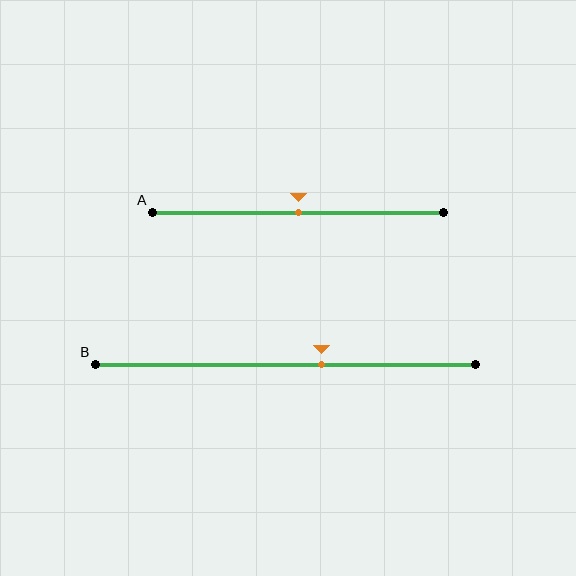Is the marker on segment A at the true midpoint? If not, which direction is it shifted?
Yes, the marker on segment A is at the true midpoint.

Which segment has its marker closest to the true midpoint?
Segment A has its marker closest to the true midpoint.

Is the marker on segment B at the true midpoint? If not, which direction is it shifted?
No, the marker on segment B is shifted to the right by about 10% of the segment length.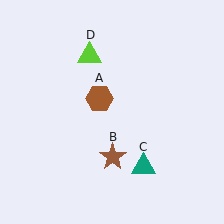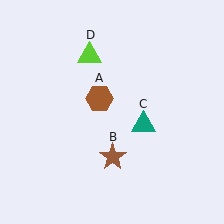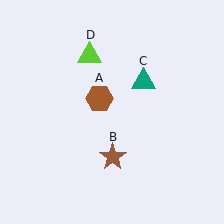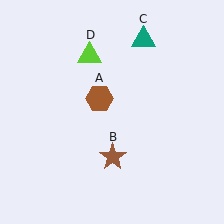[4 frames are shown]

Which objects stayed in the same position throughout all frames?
Brown hexagon (object A) and brown star (object B) and lime triangle (object D) remained stationary.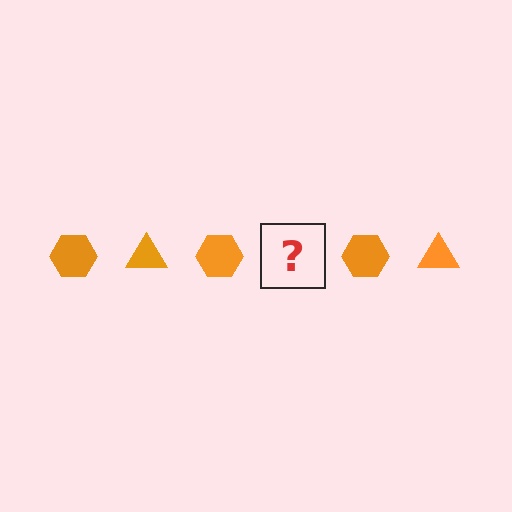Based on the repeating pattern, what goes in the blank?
The blank should be an orange triangle.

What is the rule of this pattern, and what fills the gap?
The rule is that the pattern cycles through hexagon, triangle shapes in orange. The gap should be filled with an orange triangle.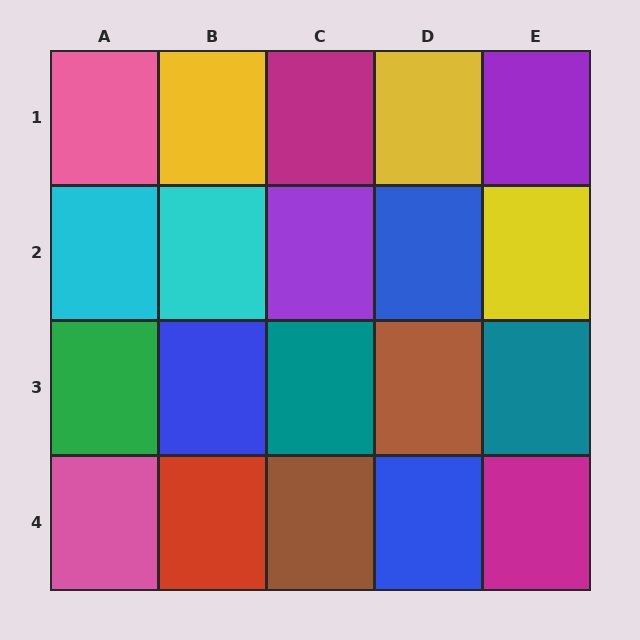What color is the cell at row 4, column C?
Brown.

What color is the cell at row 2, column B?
Cyan.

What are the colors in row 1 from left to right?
Pink, yellow, magenta, yellow, purple.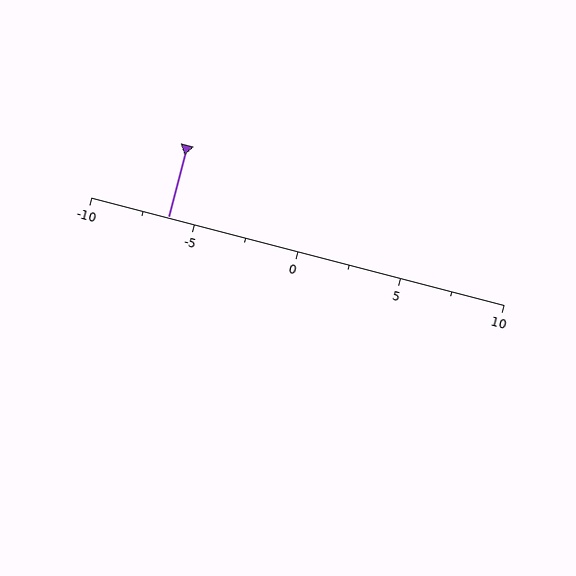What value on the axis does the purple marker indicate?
The marker indicates approximately -6.2.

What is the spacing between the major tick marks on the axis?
The major ticks are spaced 5 apart.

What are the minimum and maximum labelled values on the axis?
The axis runs from -10 to 10.